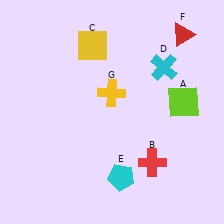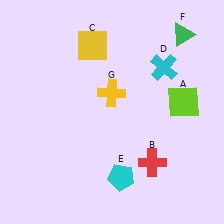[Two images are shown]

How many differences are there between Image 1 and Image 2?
There is 1 difference between the two images.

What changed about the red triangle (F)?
In Image 1, F is red. In Image 2, it changed to green.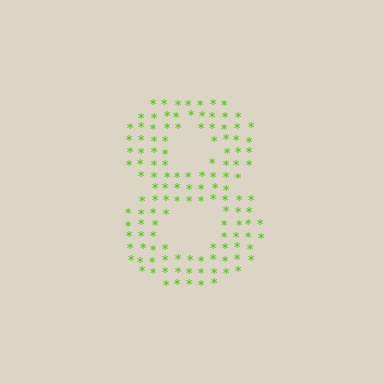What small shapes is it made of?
It is made of small asterisks.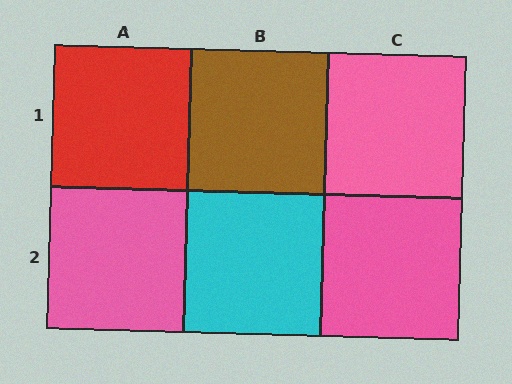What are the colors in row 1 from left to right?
Red, brown, pink.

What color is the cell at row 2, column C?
Pink.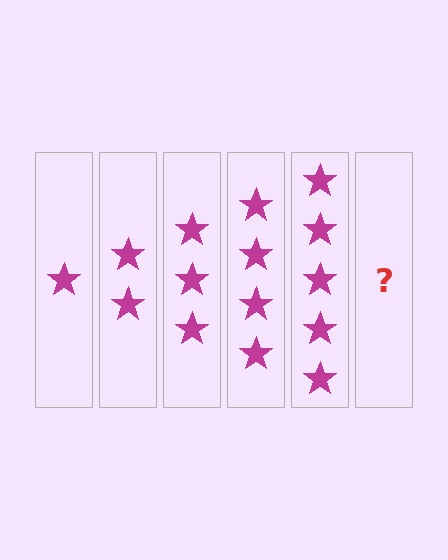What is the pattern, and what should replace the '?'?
The pattern is that each step adds one more star. The '?' should be 6 stars.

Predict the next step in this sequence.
The next step is 6 stars.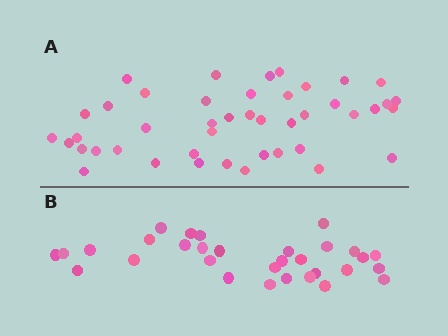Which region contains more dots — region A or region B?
Region A (the top region) has more dots.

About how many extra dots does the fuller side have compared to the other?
Region A has approximately 15 more dots than region B.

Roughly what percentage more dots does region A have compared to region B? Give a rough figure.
About 40% more.